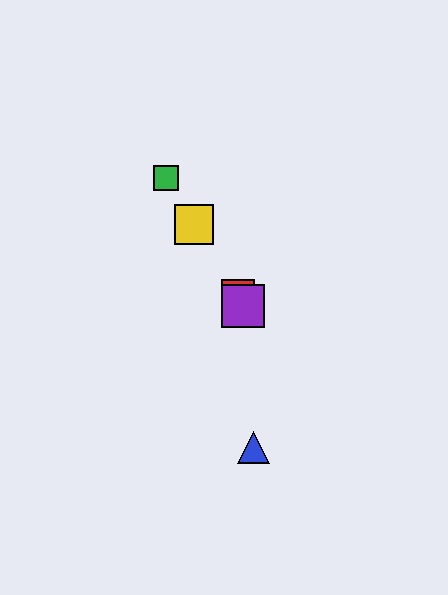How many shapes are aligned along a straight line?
4 shapes (the red square, the green square, the yellow square, the purple square) are aligned along a straight line.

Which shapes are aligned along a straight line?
The red square, the green square, the yellow square, the purple square are aligned along a straight line.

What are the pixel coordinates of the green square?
The green square is at (166, 178).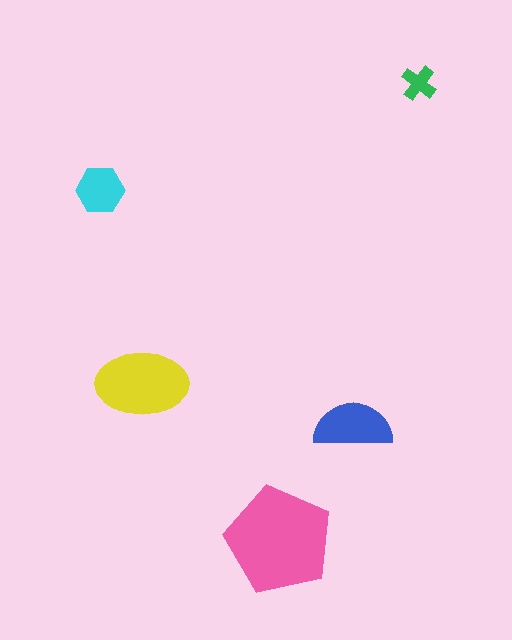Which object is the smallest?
The green cross.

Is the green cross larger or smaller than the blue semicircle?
Smaller.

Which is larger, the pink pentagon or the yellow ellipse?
The pink pentagon.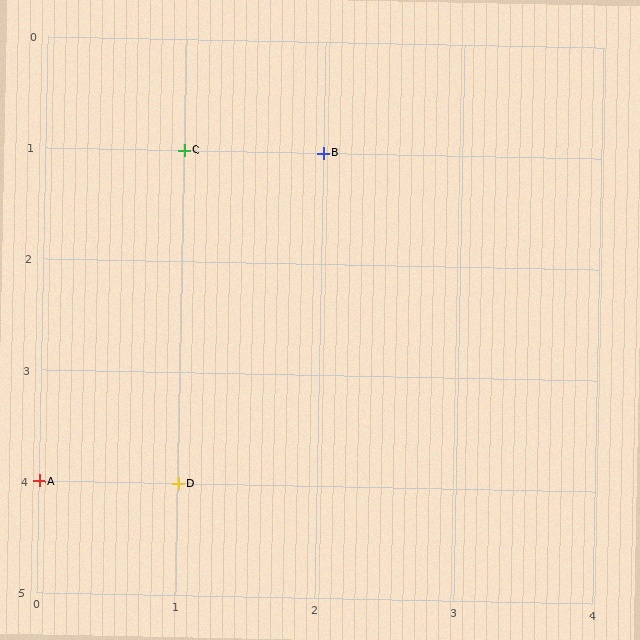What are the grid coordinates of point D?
Point D is at grid coordinates (1, 4).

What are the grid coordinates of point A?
Point A is at grid coordinates (0, 4).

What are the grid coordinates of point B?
Point B is at grid coordinates (2, 1).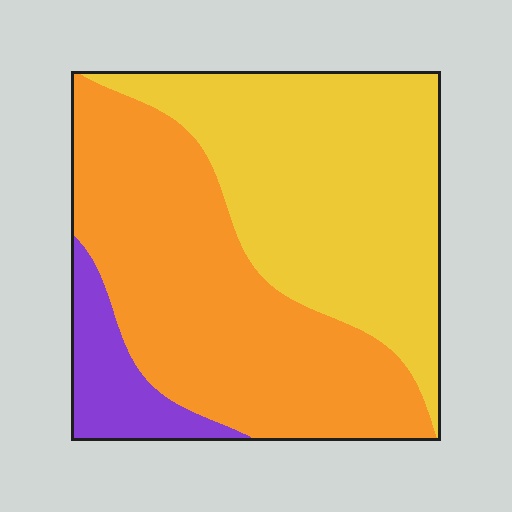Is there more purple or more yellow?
Yellow.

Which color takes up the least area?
Purple, at roughly 10%.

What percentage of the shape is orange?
Orange takes up about one half (1/2) of the shape.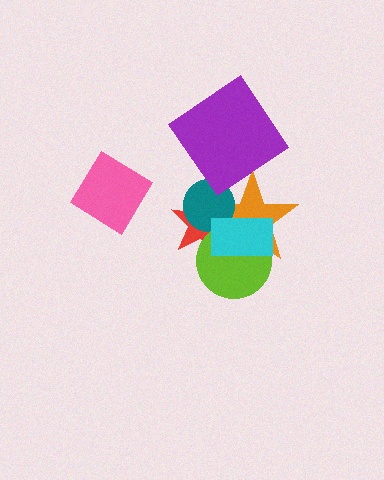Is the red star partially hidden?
Yes, it is partially covered by another shape.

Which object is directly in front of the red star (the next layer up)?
The orange star is directly in front of the red star.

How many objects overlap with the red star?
4 objects overlap with the red star.